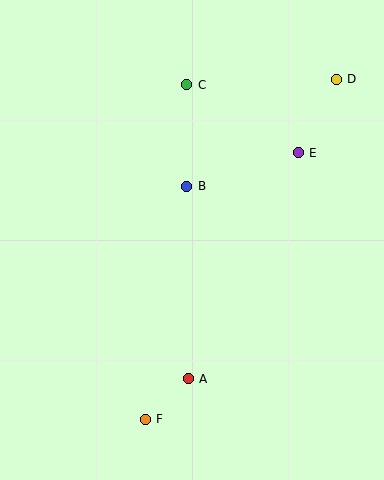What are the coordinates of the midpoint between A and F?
The midpoint between A and F is at (167, 399).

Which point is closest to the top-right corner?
Point D is closest to the top-right corner.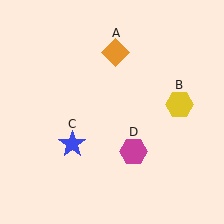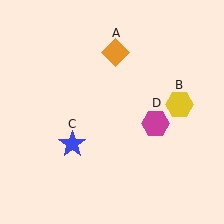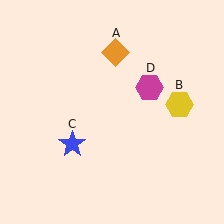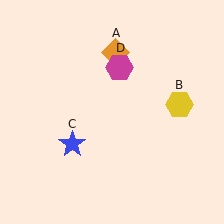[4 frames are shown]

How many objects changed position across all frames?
1 object changed position: magenta hexagon (object D).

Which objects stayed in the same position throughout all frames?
Orange diamond (object A) and yellow hexagon (object B) and blue star (object C) remained stationary.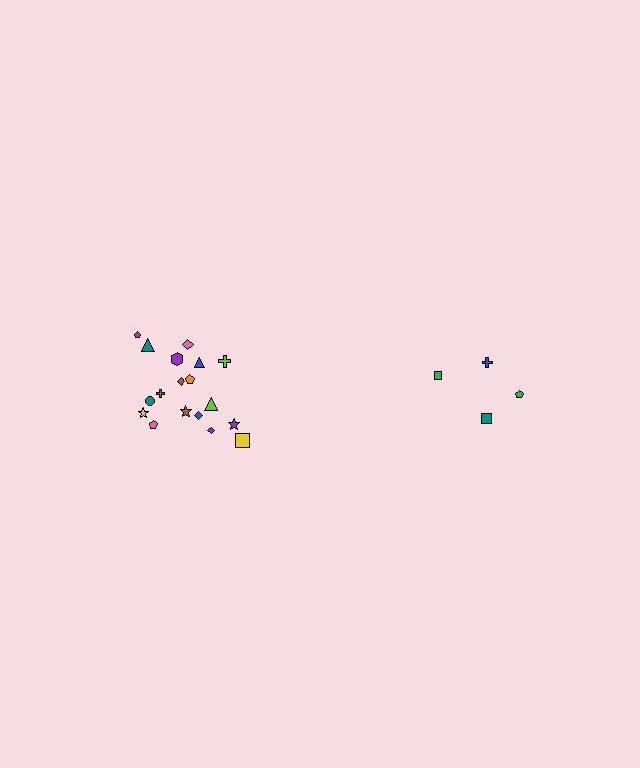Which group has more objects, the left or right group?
The left group.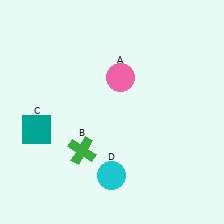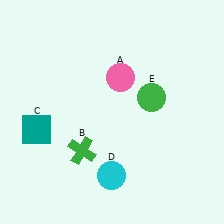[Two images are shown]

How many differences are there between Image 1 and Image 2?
There is 1 difference between the two images.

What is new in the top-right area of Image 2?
A green circle (E) was added in the top-right area of Image 2.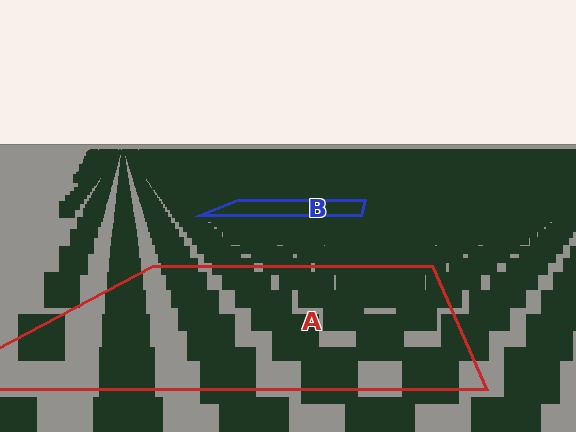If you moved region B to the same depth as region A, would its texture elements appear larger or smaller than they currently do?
They would appear larger. At a closer depth, the same texture elements are projected at a bigger on-screen size.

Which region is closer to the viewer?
Region A is closer. The texture elements there are larger and more spread out.